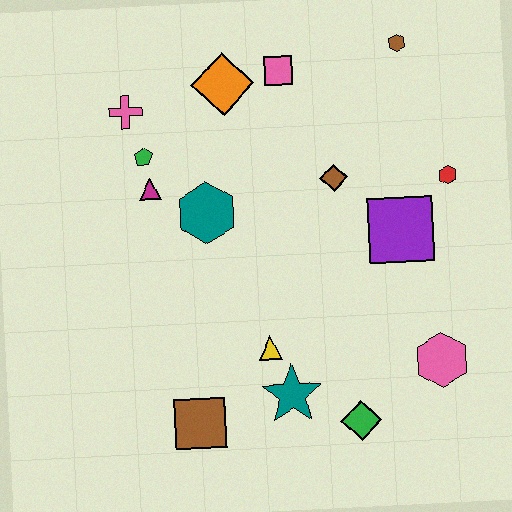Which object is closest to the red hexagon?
The purple square is closest to the red hexagon.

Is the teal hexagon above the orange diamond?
No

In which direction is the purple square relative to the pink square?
The purple square is below the pink square.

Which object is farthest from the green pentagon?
The pink hexagon is farthest from the green pentagon.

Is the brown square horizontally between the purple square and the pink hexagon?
No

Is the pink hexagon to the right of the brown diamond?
Yes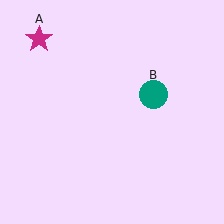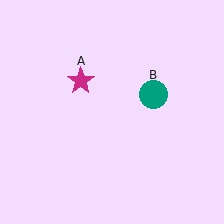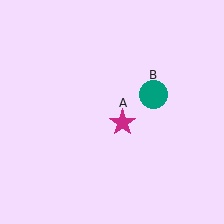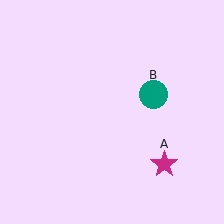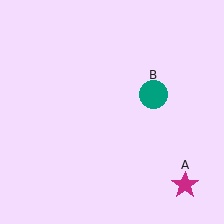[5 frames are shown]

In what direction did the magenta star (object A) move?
The magenta star (object A) moved down and to the right.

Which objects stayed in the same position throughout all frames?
Teal circle (object B) remained stationary.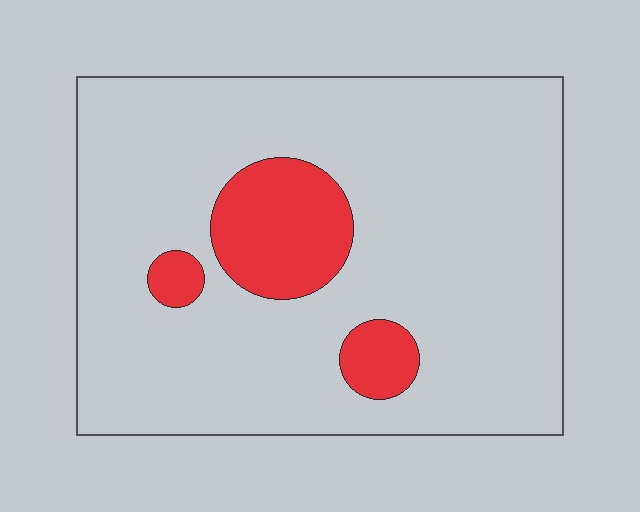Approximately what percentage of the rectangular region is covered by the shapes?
Approximately 15%.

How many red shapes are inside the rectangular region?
3.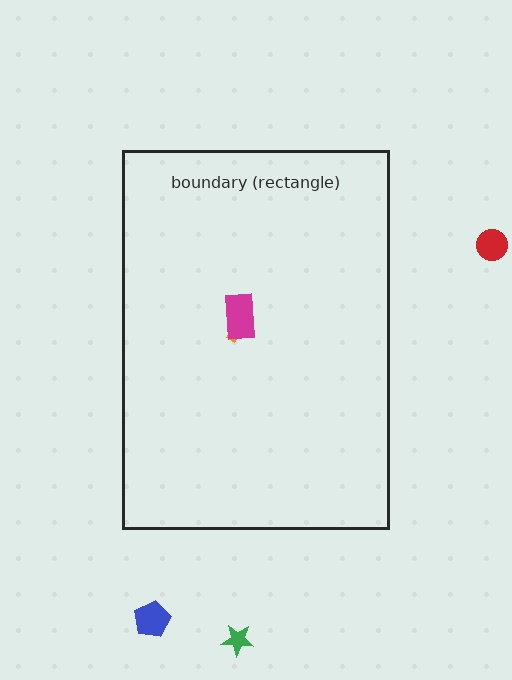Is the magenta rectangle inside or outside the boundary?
Inside.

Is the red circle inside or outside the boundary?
Outside.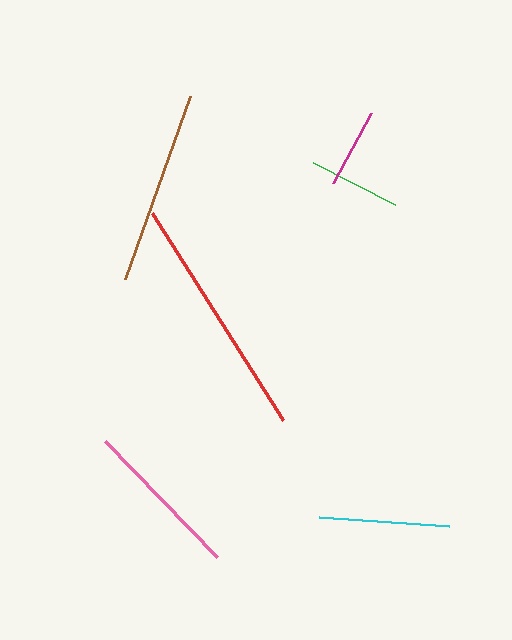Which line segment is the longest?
The red line is the longest at approximately 245 pixels.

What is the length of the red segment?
The red segment is approximately 245 pixels long.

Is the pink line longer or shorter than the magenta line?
The pink line is longer than the magenta line.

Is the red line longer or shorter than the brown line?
The red line is longer than the brown line.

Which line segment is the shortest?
The magenta line is the shortest at approximately 80 pixels.